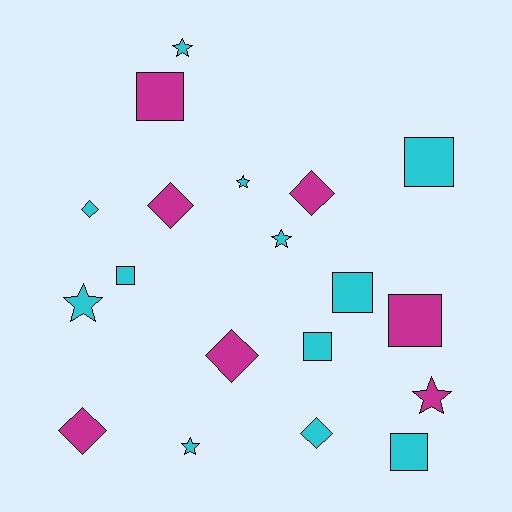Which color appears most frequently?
Cyan, with 12 objects.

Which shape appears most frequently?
Square, with 7 objects.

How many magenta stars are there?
There is 1 magenta star.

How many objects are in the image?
There are 19 objects.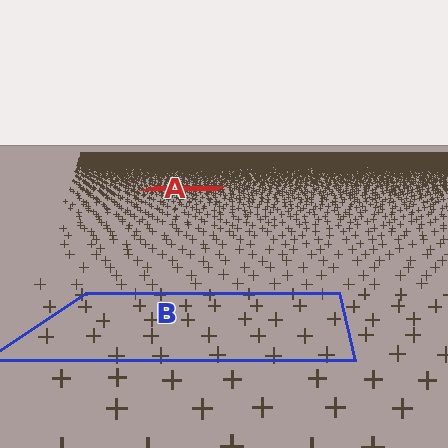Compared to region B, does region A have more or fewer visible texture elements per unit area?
Region A has more texture elements per unit area — they are packed more densely because it is farther away.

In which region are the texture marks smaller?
The texture marks are smaller in region A, because it is farther away.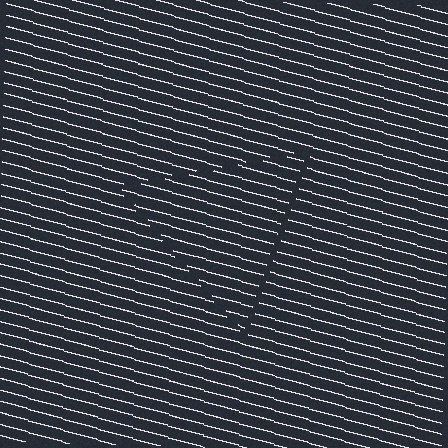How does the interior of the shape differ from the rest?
The interior of the shape contains the same grating, shifted by half a period — the contour is defined by the phase discontinuity where line-ends from the inner and outer gratings abut.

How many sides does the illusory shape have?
3 sides — the line-ends trace a triangle.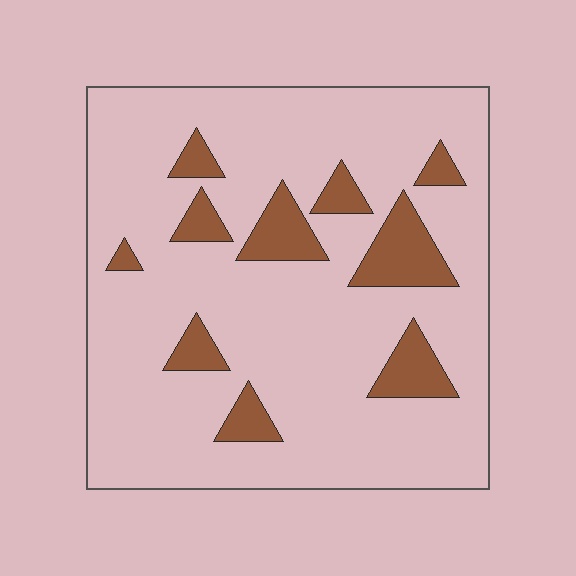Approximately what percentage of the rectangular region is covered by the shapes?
Approximately 15%.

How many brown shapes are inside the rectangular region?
10.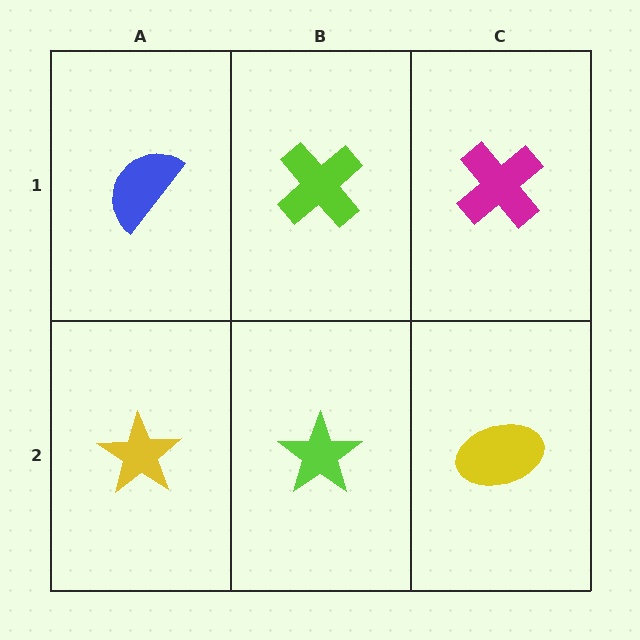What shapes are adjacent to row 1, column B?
A lime star (row 2, column B), a blue semicircle (row 1, column A), a magenta cross (row 1, column C).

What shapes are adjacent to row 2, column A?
A blue semicircle (row 1, column A), a lime star (row 2, column B).